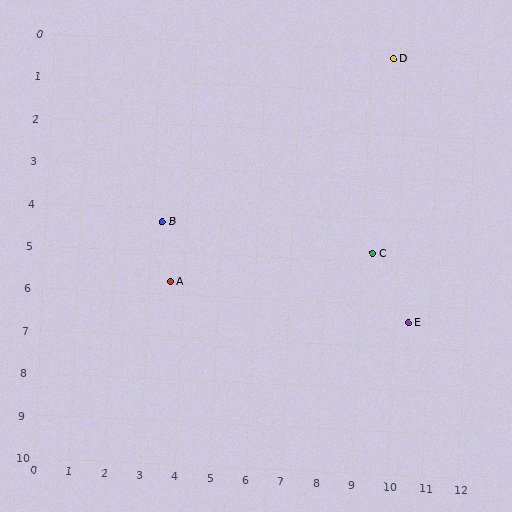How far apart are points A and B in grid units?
Points A and B are about 1.4 grid units apart.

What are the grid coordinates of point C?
Point C is at approximately (9.3, 4.8).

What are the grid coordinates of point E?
Point E is at approximately (10.4, 6.4).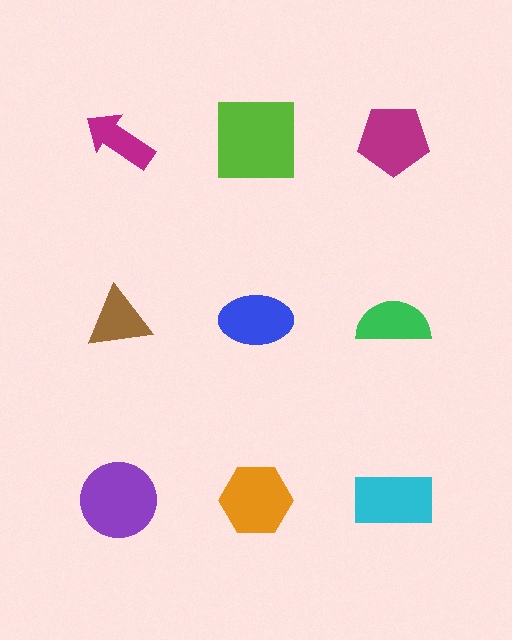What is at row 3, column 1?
A purple circle.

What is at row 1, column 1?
A magenta arrow.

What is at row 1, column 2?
A lime square.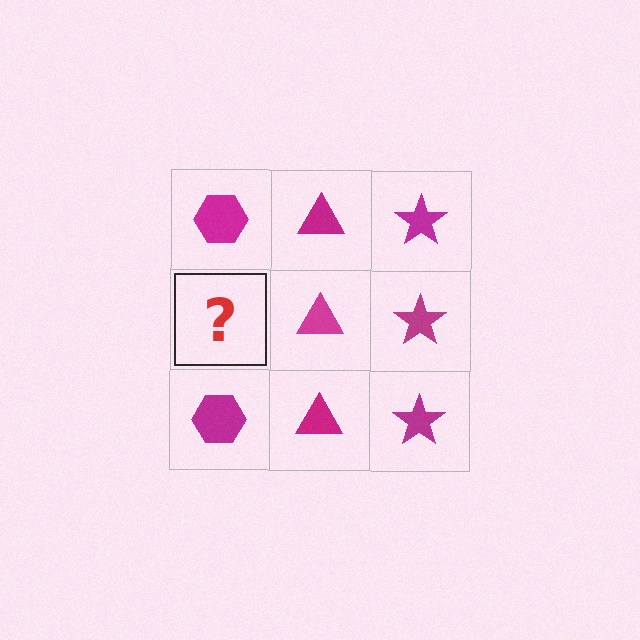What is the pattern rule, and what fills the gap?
The rule is that each column has a consistent shape. The gap should be filled with a magenta hexagon.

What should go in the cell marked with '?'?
The missing cell should contain a magenta hexagon.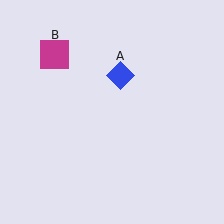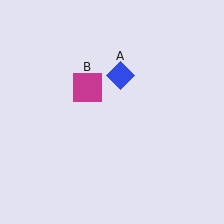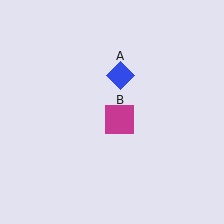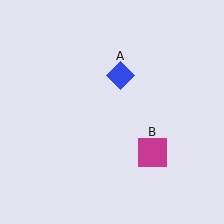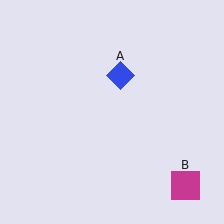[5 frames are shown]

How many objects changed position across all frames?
1 object changed position: magenta square (object B).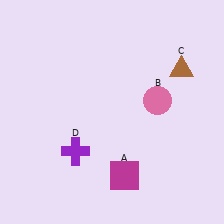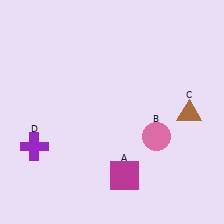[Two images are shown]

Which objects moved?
The objects that moved are: the pink circle (B), the brown triangle (C), the purple cross (D).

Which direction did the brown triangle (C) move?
The brown triangle (C) moved down.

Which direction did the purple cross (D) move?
The purple cross (D) moved left.